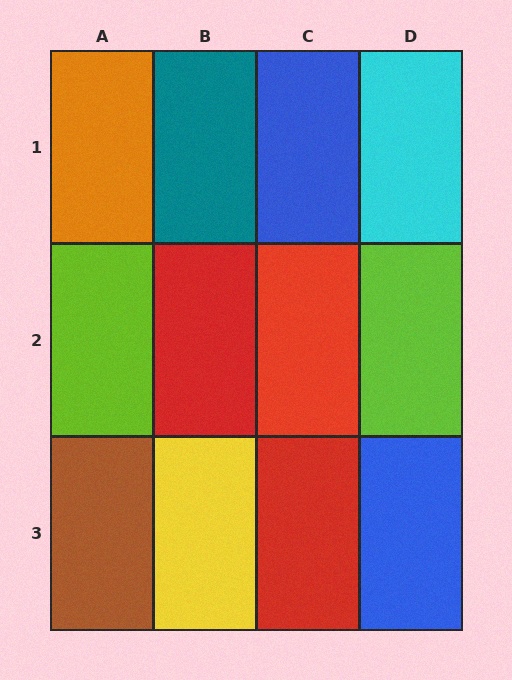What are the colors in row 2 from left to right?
Lime, red, red, lime.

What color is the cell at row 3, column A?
Brown.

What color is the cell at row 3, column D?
Blue.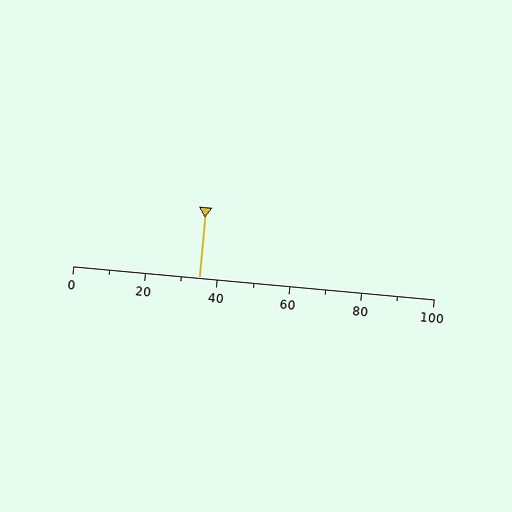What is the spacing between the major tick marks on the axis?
The major ticks are spaced 20 apart.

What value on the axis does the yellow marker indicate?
The marker indicates approximately 35.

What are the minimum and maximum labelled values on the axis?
The axis runs from 0 to 100.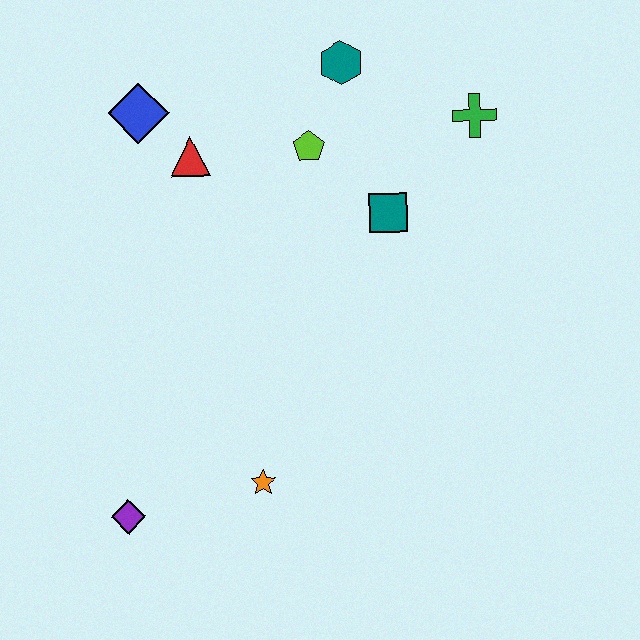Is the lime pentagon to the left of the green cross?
Yes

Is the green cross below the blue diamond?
Yes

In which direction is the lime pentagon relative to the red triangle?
The lime pentagon is to the right of the red triangle.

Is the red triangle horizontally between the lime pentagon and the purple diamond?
Yes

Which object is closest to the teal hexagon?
The lime pentagon is closest to the teal hexagon.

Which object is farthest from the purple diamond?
The green cross is farthest from the purple diamond.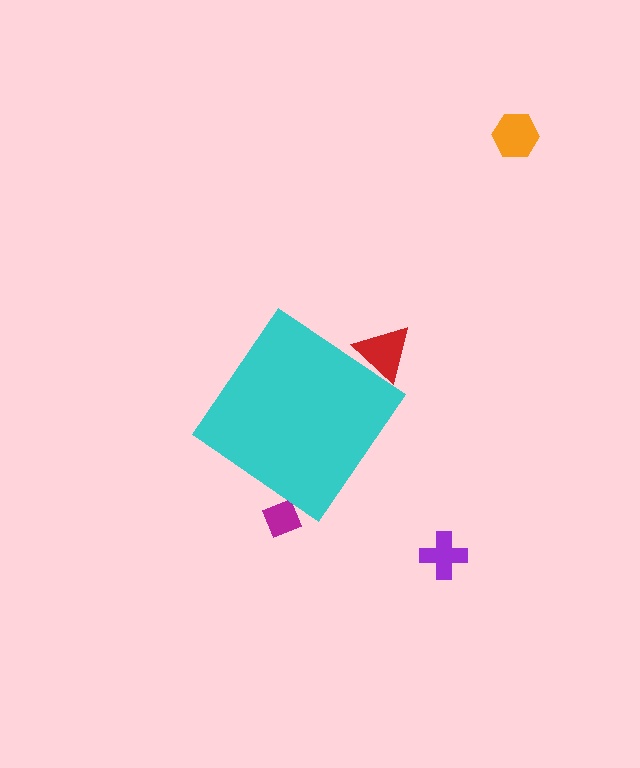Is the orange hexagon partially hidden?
No, the orange hexagon is fully visible.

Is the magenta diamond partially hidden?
Yes, the magenta diamond is partially hidden behind the cyan diamond.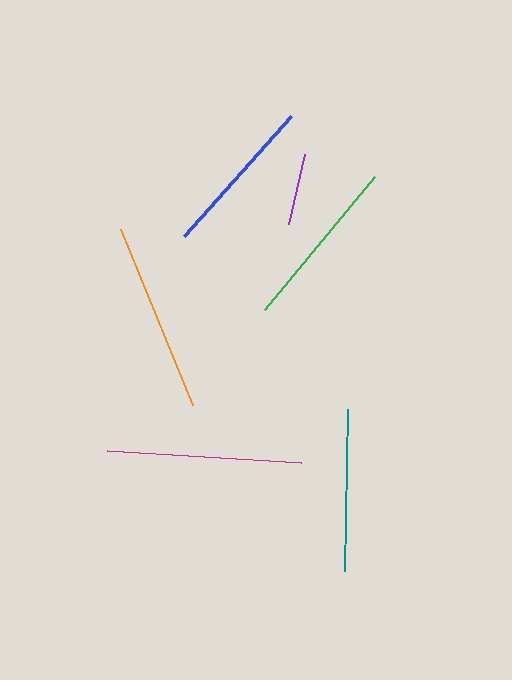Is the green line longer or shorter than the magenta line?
The magenta line is longer than the green line.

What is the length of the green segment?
The green segment is approximately 173 pixels long.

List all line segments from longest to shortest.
From longest to shortest: magenta, orange, green, teal, blue, purple.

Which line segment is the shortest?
The purple line is the shortest at approximately 72 pixels.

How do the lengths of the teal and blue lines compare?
The teal and blue lines are approximately the same length.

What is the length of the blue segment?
The blue segment is approximately 160 pixels long.